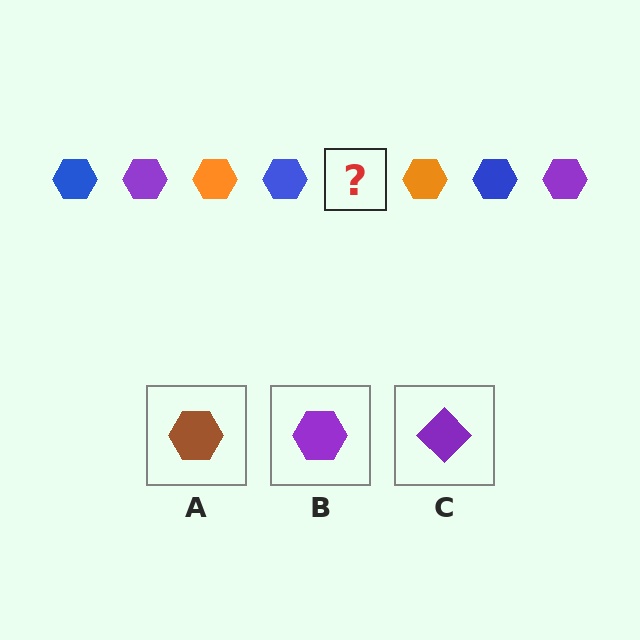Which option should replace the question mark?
Option B.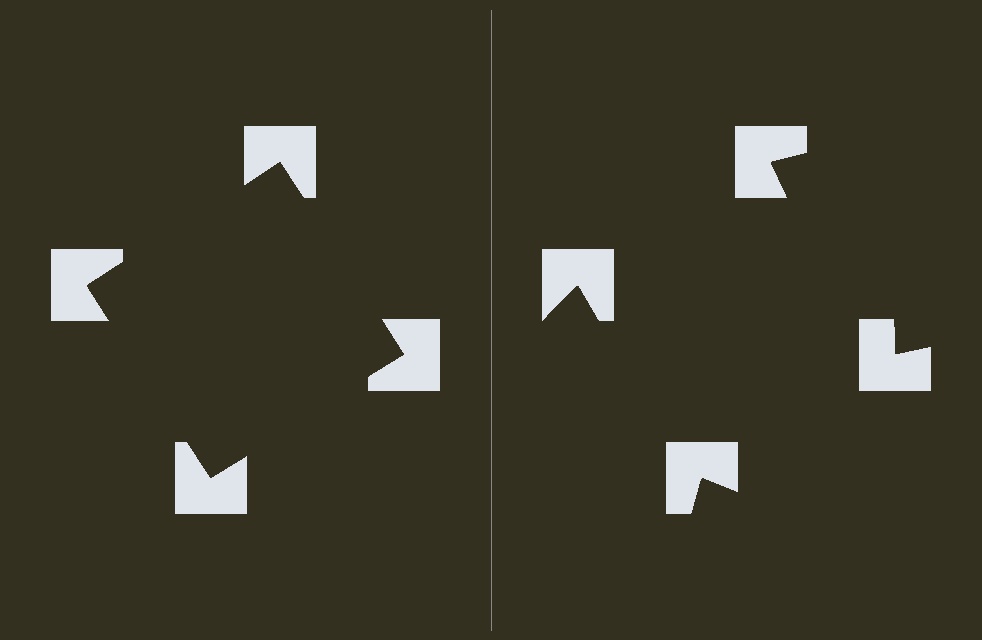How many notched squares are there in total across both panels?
8 — 4 on each side.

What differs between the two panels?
The notched squares are positioned identically on both sides; only the wedge orientations differ. On the left they align to a square; on the right they are misaligned.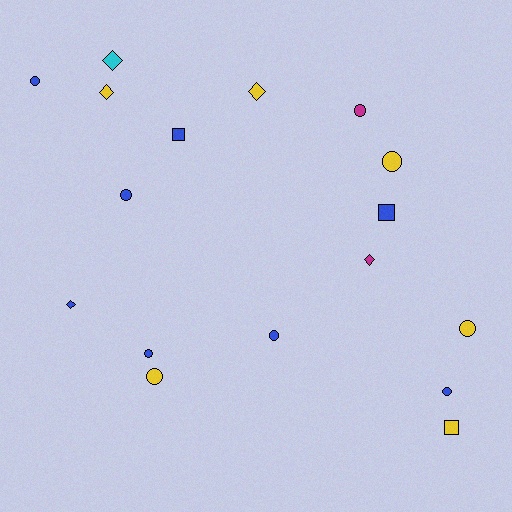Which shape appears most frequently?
Circle, with 9 objects.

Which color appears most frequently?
Blue, with 8 objects.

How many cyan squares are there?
There are no cyan squares.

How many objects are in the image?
There are 17 objects.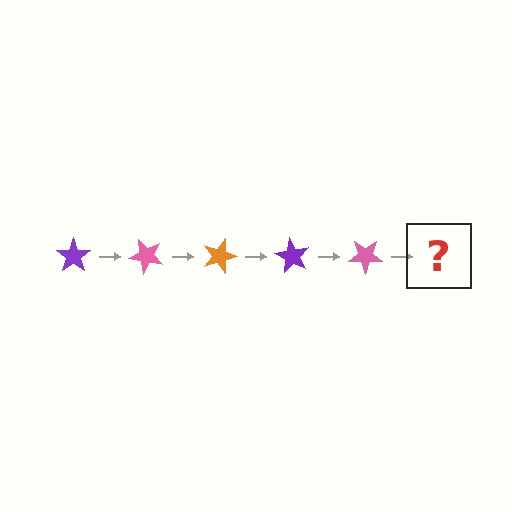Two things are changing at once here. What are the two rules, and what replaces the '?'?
The two rules are that it rotates 45 degrees each step and the color cycles through purple, pink, and orange. The '?' should be an orange star, rotated 225 degrees from the start.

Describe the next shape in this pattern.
It should be an orange star, rotated 225 degrees from the start.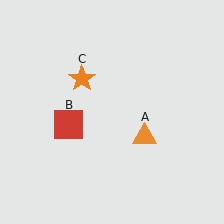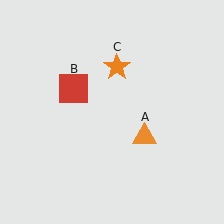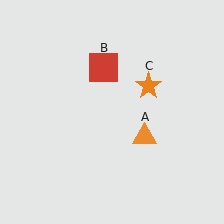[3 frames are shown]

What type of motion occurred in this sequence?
The red square (object B), orange star (object C) rotated clockwise around the center of the scene.